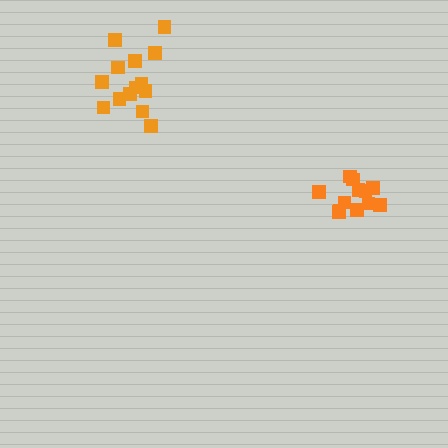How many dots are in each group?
Group 1: 12 dots, Group 2: 14 dots (26 total).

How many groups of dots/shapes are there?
There are 2 groups.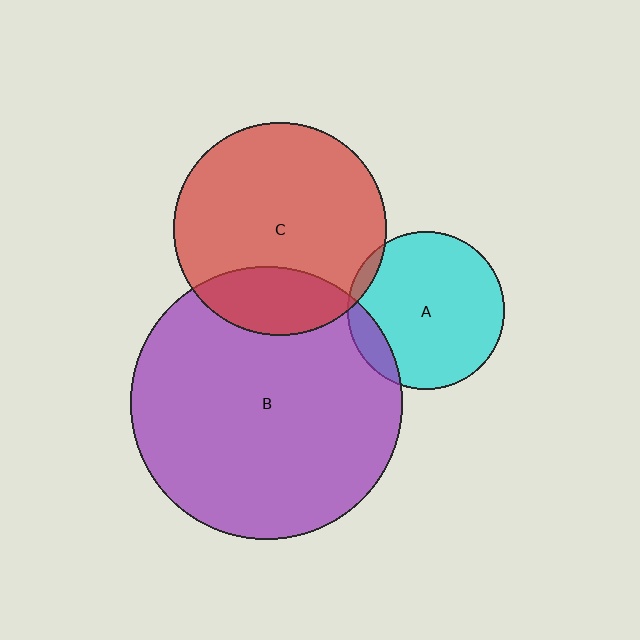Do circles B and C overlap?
Yes.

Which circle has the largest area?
Circle B (purple).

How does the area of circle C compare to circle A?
Approximately 1.8 times.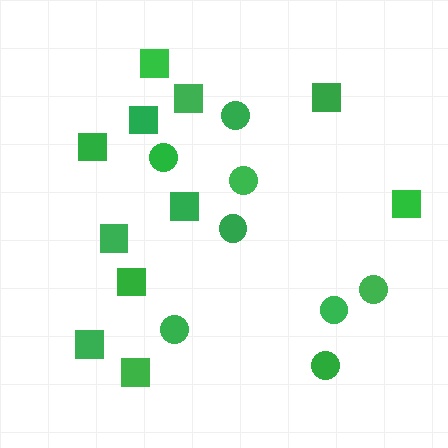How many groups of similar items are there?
There are 2 groups: one group of circles (8) and one group of squares (11).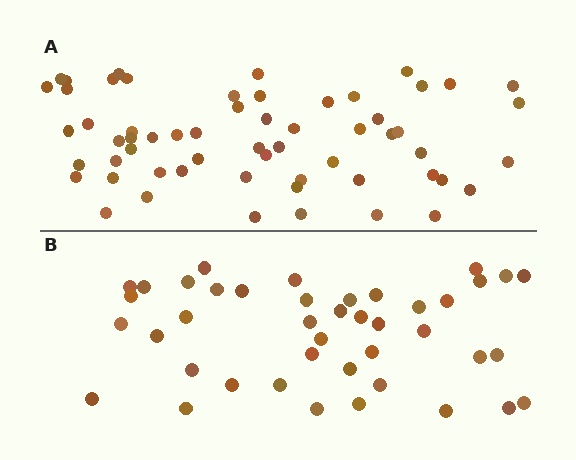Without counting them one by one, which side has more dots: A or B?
Region A (the top region) has more dots.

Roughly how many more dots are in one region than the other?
Region A has approximately 15 more dots than region B.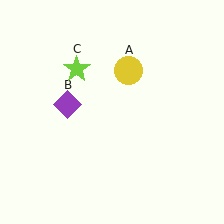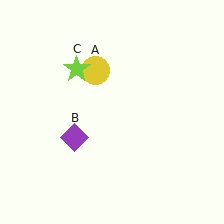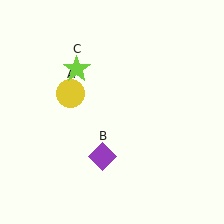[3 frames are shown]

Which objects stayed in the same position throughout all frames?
Lime star (object C) remained stationary.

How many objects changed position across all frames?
2 objects changed position: yellow circle (object A), purple diamond (object B).